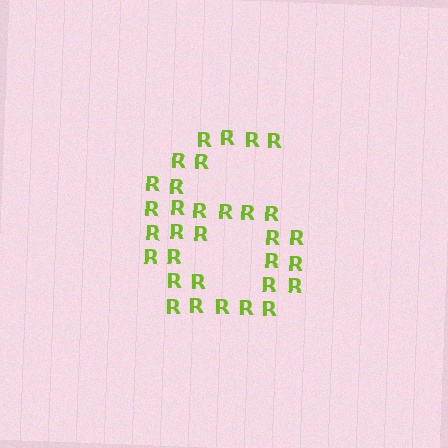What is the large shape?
The large shape is the digit 6.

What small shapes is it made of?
It is made of small letter R's.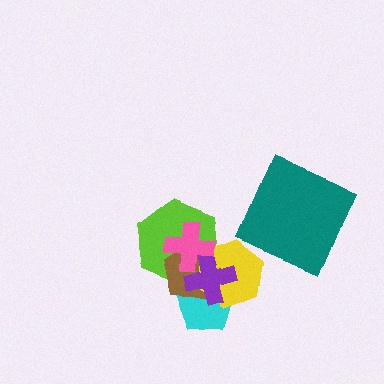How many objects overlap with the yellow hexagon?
5 objects overlap with the yellow hexagon.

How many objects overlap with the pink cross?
4 objects overlap with the pink cross.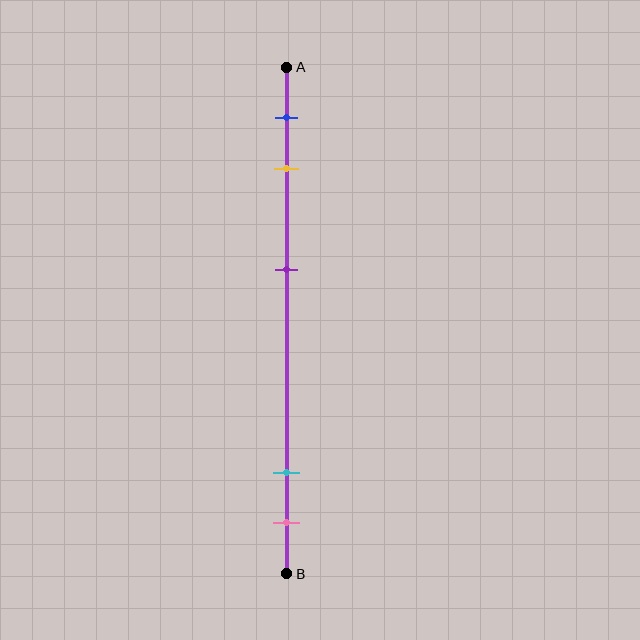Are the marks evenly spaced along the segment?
No, the marks are not evenly spaced.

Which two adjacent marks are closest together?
The cyan and pink marks are the closest adjacent pair.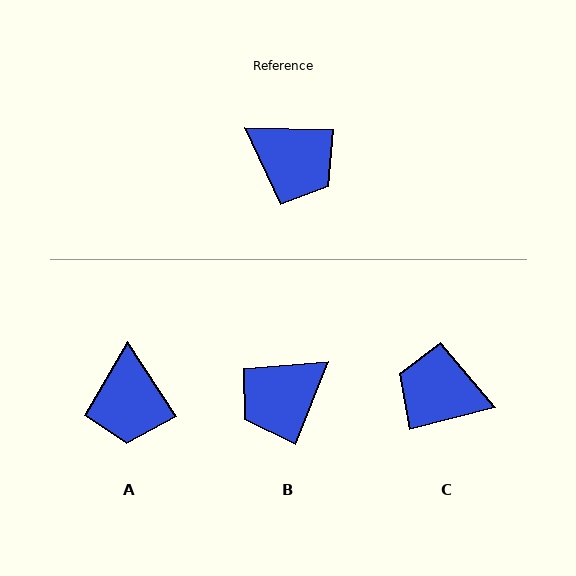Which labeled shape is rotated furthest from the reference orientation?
C, about 165 degrees away.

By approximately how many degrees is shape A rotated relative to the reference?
Approximately 56 degrees clockwise.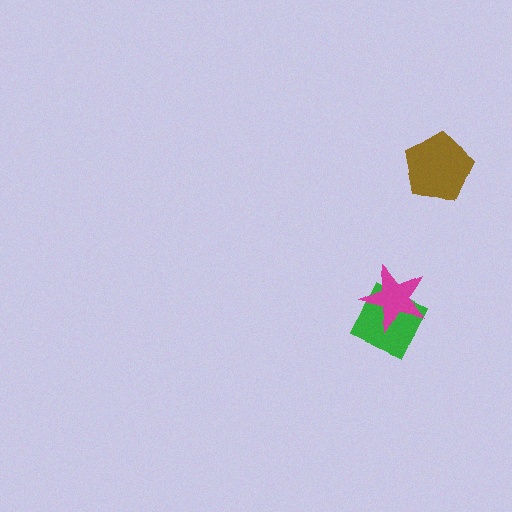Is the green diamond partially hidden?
Yes, it is partially covered by another shape.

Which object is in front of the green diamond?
The magenta star is in front of the green diamond.